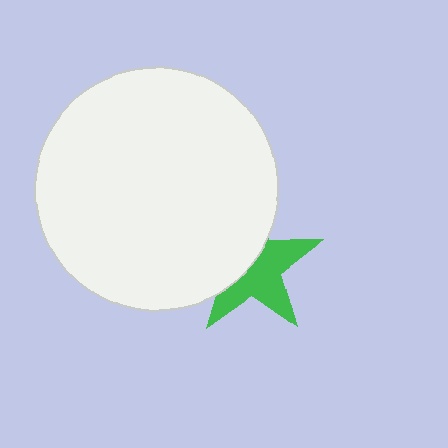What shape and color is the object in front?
The object in front is a white circle.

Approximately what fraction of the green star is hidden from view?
Roughly 46% of the green star is hidden behind the white circle.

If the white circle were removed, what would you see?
You would see the complete green star.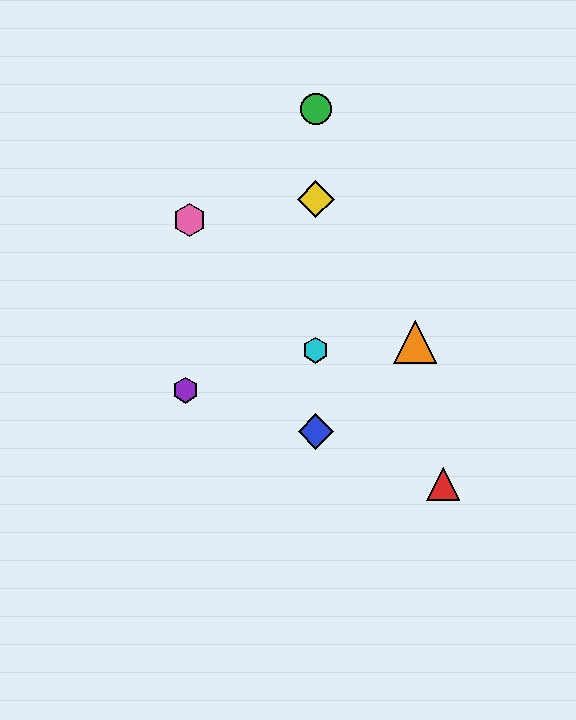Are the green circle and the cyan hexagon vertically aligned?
Yes, both are at x≈316.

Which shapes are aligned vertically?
The blue diamond, the green circle, the yellow diamond, the cyan hexagon are aligned vertically.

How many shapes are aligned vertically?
4 shapes (the blue diamond, the green circle, the yellow diamond, the cyan hexagon) are aligned vertically.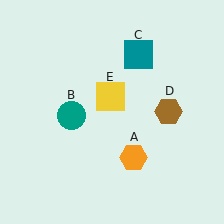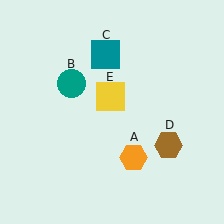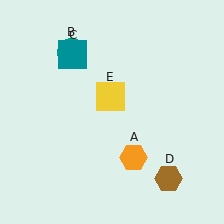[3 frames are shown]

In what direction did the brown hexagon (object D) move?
The brown hexagon (object D) moved down.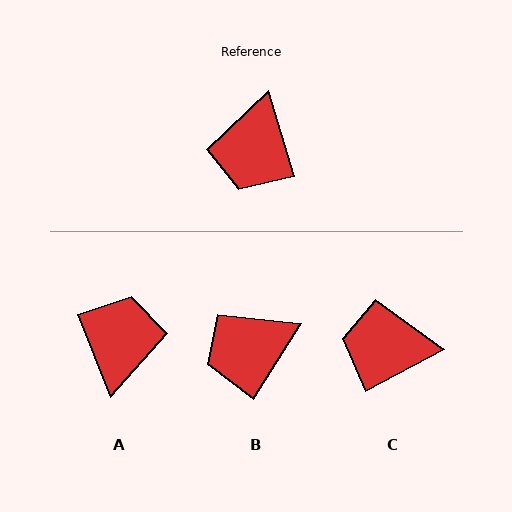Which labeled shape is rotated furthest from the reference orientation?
A, about 175 degrees away.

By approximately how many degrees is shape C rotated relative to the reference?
Approximately 79 degrees clockwise.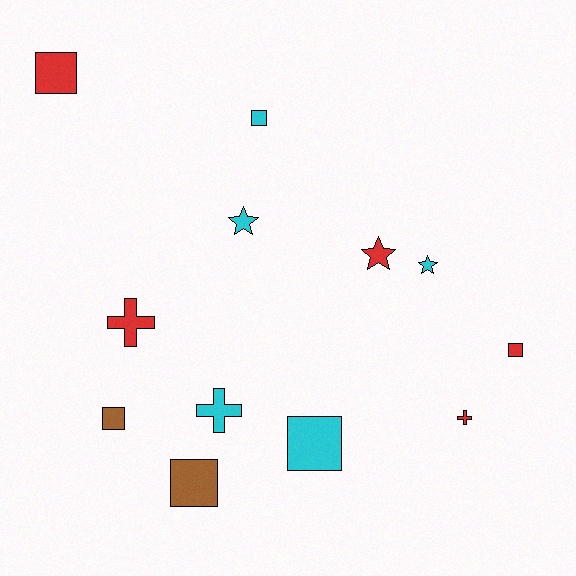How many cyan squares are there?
There are 2 cyan squares.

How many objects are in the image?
There are 12 objects.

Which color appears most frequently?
Red, with 5 objects.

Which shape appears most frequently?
Square, with 6 objects.